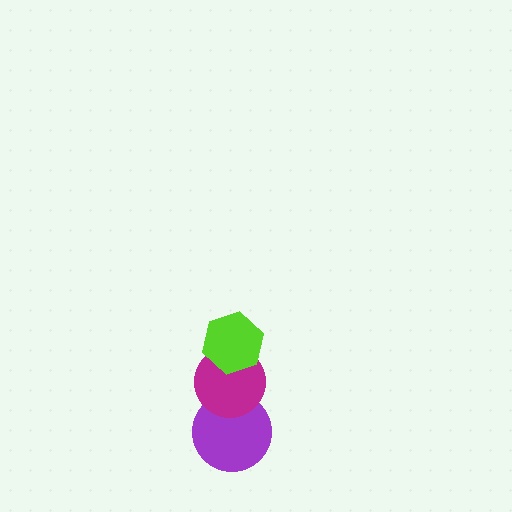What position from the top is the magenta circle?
The magenta circle is 2nd from the top.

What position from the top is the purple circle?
The purple circle is 3rd from the top.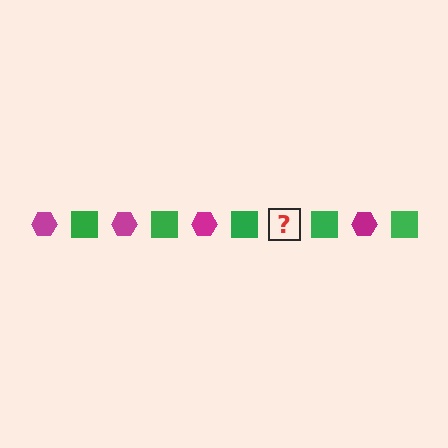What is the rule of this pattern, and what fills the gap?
The rule is that the pattern alternates between magenta hexagon and green square. The gap should be filled with a magenta hexagon.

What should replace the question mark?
The question mark should be replaced with a magenta hexagon.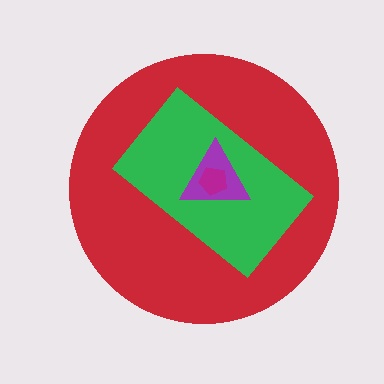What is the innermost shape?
The magenta pentagon.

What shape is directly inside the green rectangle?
The purple triangle.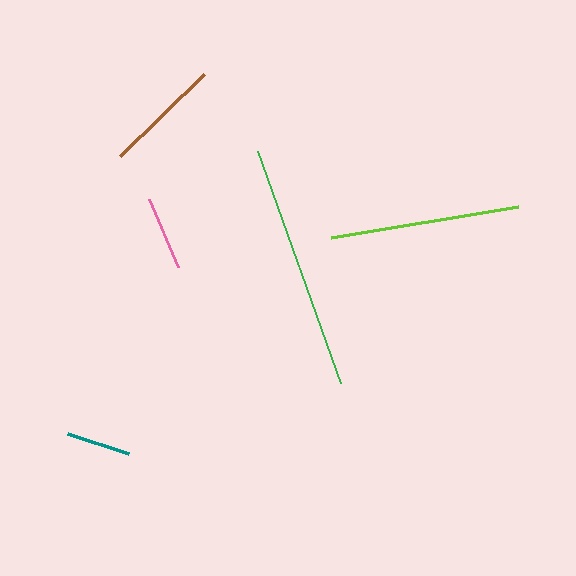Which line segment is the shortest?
The teal line is the shortest at approximately 64 pixels.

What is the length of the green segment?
The green segment is approximately 246 pixels long.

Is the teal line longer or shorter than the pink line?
The pink line is longer than the teal line.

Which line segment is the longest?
The green line is the longest at approximately 246 pixels.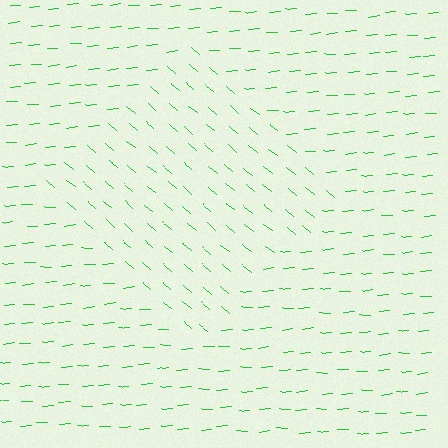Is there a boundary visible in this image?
Yes, there is a texture boundary formed by a change in line orientation.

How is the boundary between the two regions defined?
The boundary is defined purely by a change in line orientation (approximately 45 degrees difference). All lines are the same color and thickness.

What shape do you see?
I see a diamond.